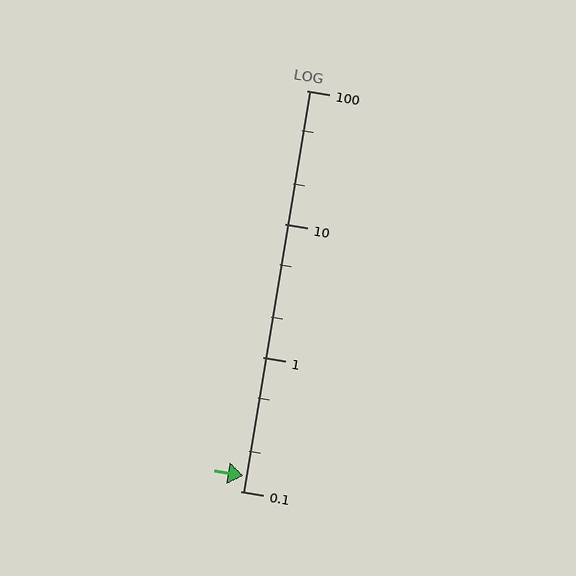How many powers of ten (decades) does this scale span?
The scale spans 3 decades, from 0.1 to 100.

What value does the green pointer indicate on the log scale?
The pointer indicates approximately 0.13.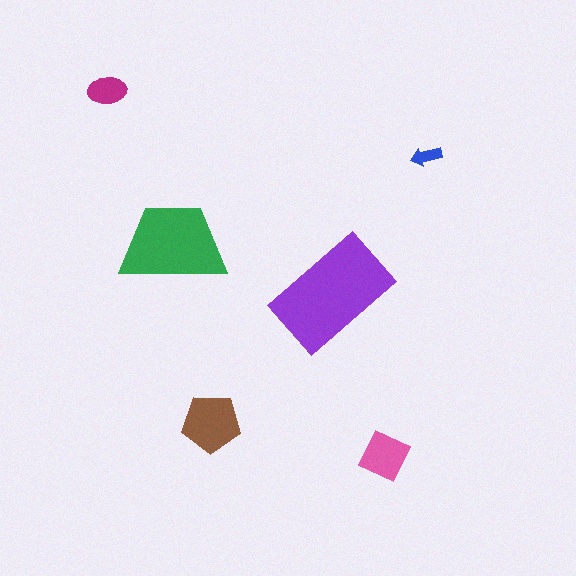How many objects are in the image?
There are 6 objects in the image.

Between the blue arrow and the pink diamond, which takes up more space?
The pink diamond.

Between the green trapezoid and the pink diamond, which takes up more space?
The green trapezoid.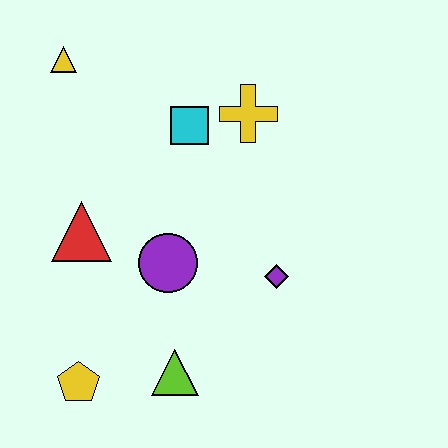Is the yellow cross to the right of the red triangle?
Yes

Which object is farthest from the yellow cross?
The yellow pentagon is farthest from the yellow cross.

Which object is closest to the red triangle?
The purple circle is closest to the red triangle.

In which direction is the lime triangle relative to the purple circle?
The lime triangle is below the purple circle.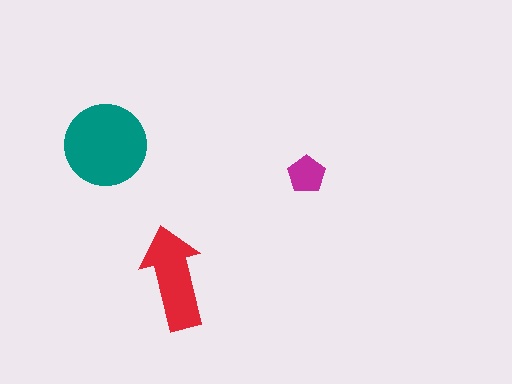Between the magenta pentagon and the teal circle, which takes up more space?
The teal circle.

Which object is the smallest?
The magenta pentagon.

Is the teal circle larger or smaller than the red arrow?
Larger.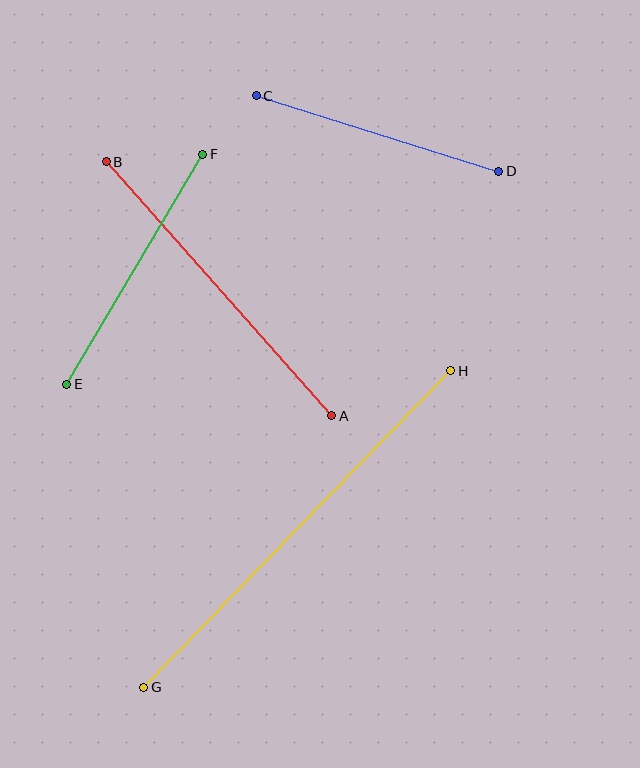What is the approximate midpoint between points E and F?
The midpoint is at approximately (135, 269) pixels.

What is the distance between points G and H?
The distance is approximately 441 pixels.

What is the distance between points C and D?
The distance is approximately 254 pixels.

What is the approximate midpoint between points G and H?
The midpoint is at approximately (297, 529) pixels.